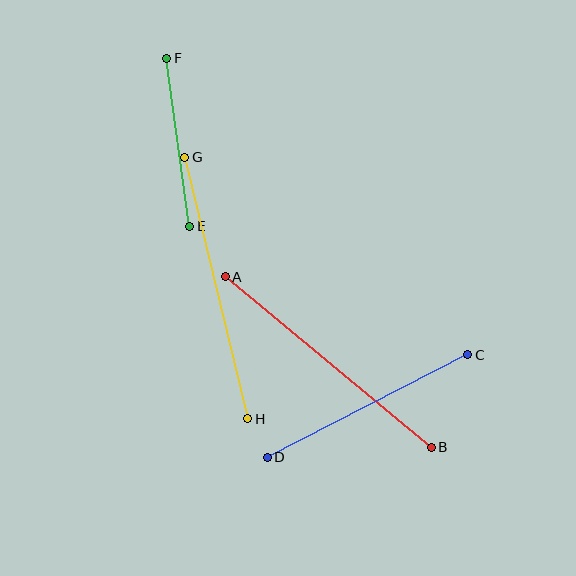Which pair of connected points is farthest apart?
Points G and H are farthest apart.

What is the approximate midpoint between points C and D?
The midpoint is at approximately (368, 406) pixels.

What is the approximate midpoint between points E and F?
The midpoint is at approximately (178, 142) pixels.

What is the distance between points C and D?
The distance is approximately 225 pixels.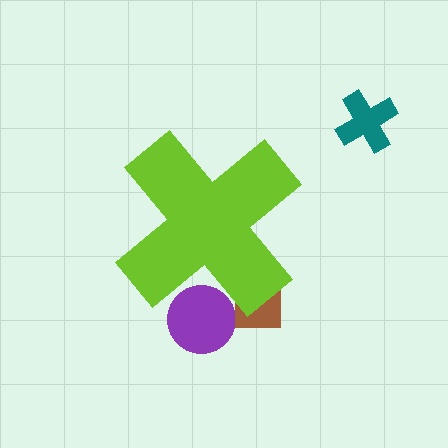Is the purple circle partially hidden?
Yes, the purple circle is partially hidden behind the lime cross.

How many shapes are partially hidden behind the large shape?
2 shapes are partially hidden.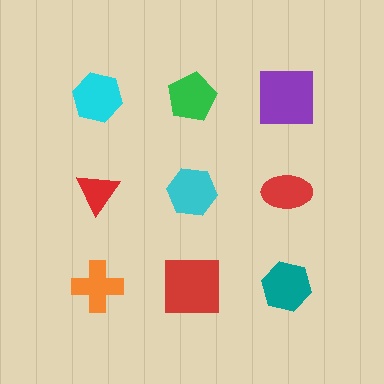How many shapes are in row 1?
3 shapes.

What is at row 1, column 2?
A green pentagon.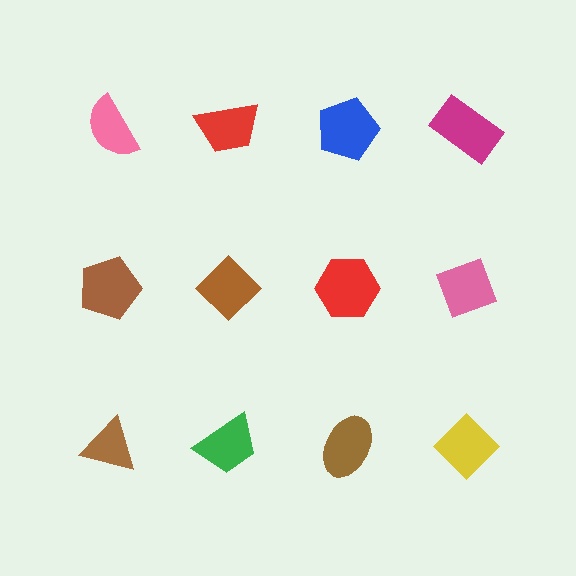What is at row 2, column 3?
A red hexagon.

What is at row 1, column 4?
A magenta rectangle.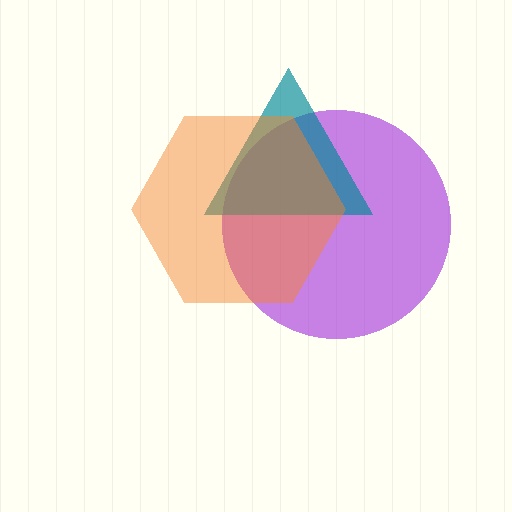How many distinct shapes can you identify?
There are 3 distinct shapes: a purple circle, a teal triangle, an orange hexagon.